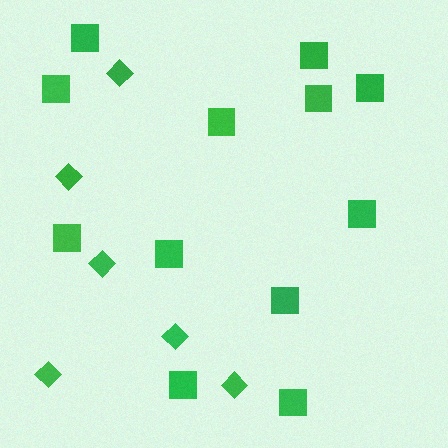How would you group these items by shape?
There are 2 groups: one group of diamonds (6) and one group of squares (12).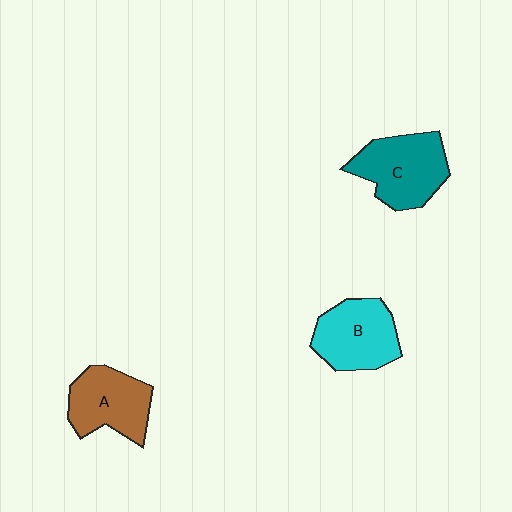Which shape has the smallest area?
Shape A (brown).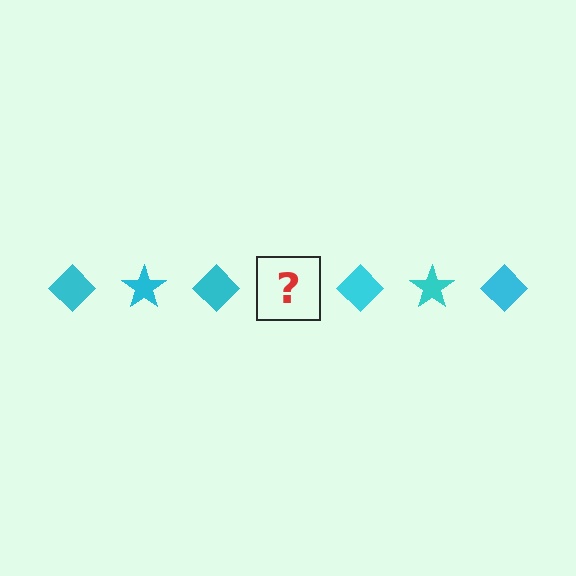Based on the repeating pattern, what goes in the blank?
The blank should be a cyan star.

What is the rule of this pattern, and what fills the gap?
The rule is that the pattern cycles through diamond, star shapes in cyan. The gap should be filled with a cyan star.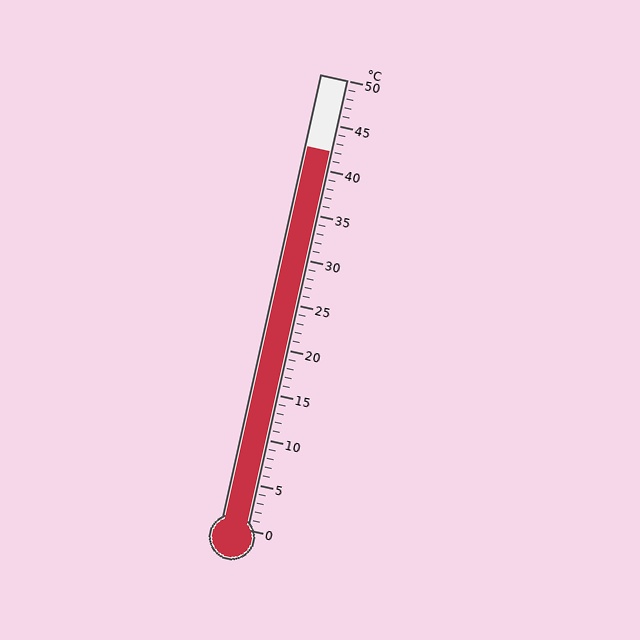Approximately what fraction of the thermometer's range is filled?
The thermometer is filled to approximately 85% of its range.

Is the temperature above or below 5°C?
The temperature is above 5°C.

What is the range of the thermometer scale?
The thermometer scale ranges from 0°C to 50°C.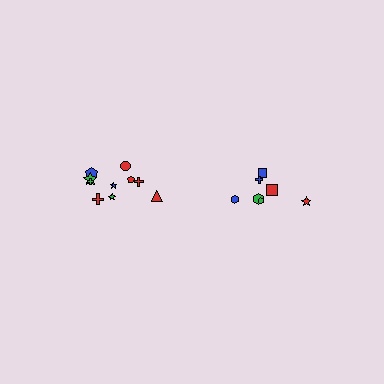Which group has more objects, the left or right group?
The left group.